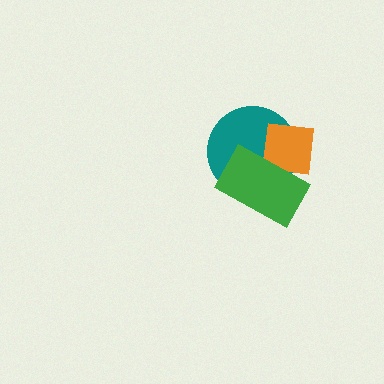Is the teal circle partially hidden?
Yes, it is partially covered by another shape.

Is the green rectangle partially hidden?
No, no other shape covers it.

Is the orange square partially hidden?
Yes, it is partially covered by another shape.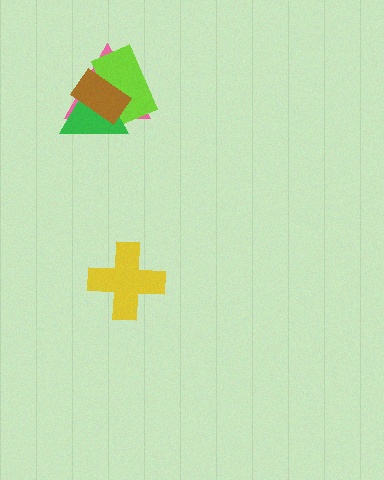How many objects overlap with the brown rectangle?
3 objects overlap with the brown rectangle.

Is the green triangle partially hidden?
Yes, it is partially covered by another shape.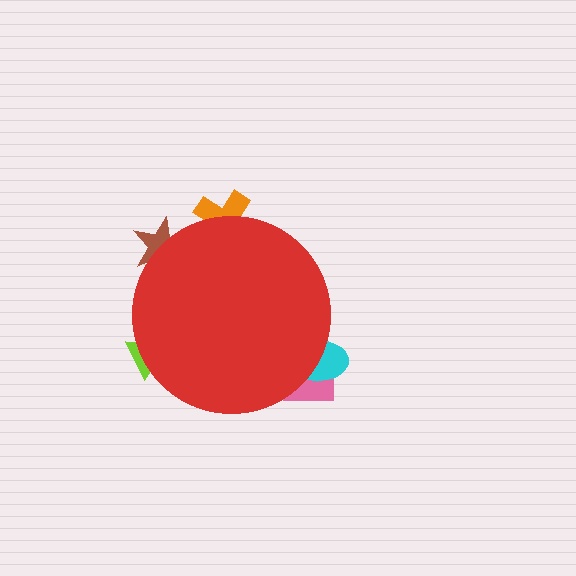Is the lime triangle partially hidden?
Yes, the lime triangle is partially hidden behind the red circle.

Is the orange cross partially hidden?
Yes, the orange cross is partially hidden behind the red circle.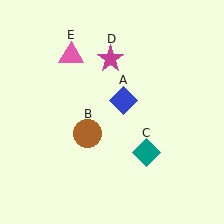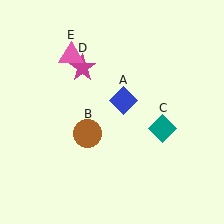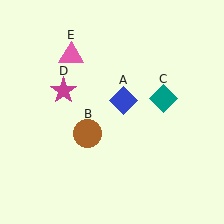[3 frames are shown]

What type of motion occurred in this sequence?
The teal diamond (object C), magenta star (object D) rotated counterclockwise around the center of the scene.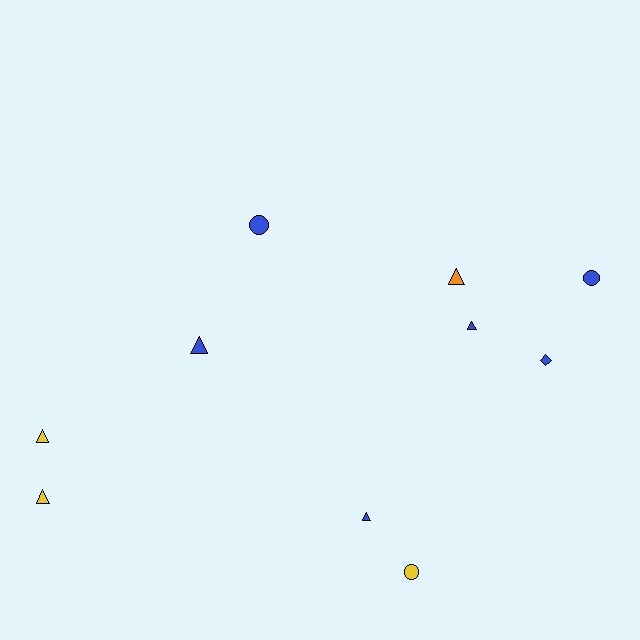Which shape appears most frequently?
Triangle, with 6 objects.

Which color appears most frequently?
Blue, with 6 objects.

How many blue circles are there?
There are 2 blue circles.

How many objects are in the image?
There are 10 objects.